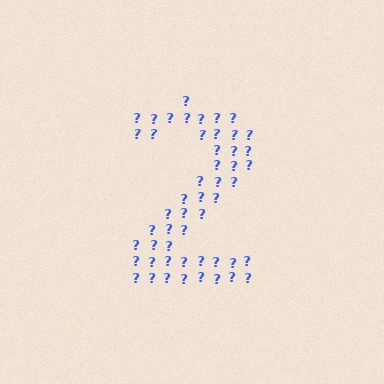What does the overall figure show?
The overall figure shows the digit 2.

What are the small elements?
The small elements are question marks.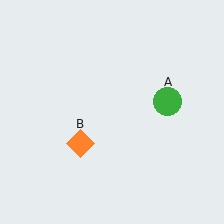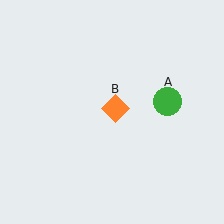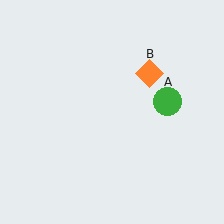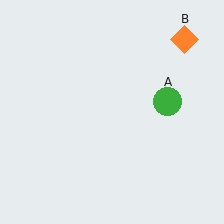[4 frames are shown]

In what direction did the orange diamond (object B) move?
The orange diamond (object B) moved up and to the right.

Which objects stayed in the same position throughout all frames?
Green circle (object A) remained stationary.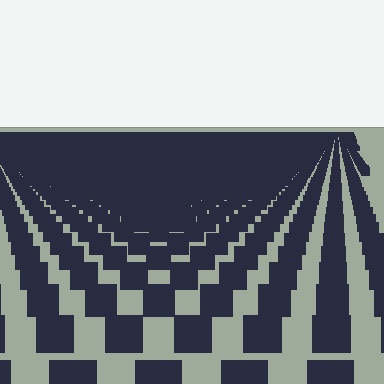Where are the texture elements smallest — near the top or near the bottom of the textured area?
Near the top.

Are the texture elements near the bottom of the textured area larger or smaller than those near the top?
Larger. Near the bottom, elements are closer to the viewer and appear at a bigger on-screen size.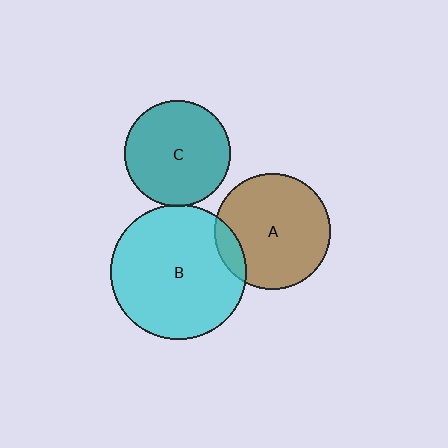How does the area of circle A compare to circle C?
Approximately 1.2 times.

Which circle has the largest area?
Circle B (cyan).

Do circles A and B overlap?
Yes.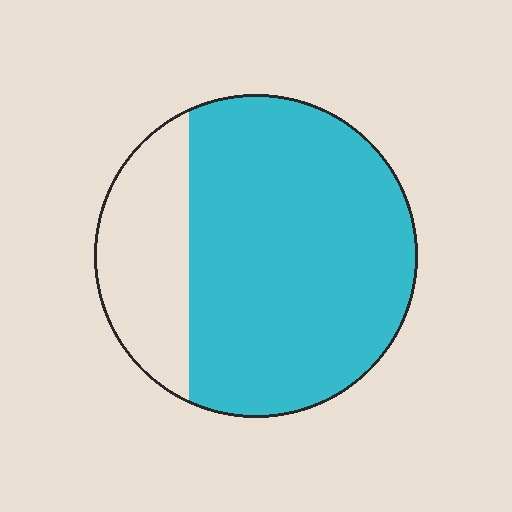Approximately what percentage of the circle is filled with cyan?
Approximately 75%.